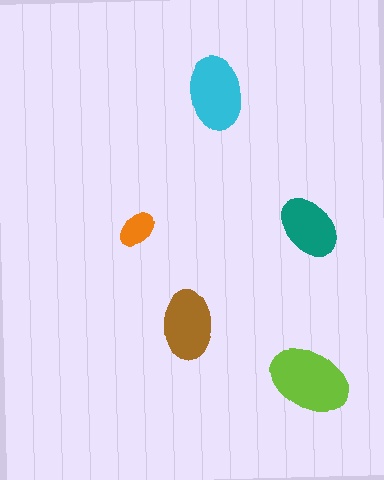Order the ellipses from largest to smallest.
the lime one, the cyan one, the brown one, the teal one, the orange one.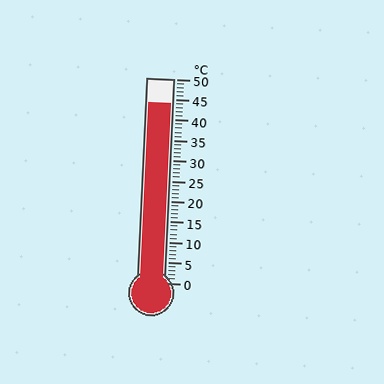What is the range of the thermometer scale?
The thermometer scale ranges from 0°C to 50°C.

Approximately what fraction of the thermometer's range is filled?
The thermometer is filled to approximately 90% of its range.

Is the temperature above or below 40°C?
The temperature is above 40°C.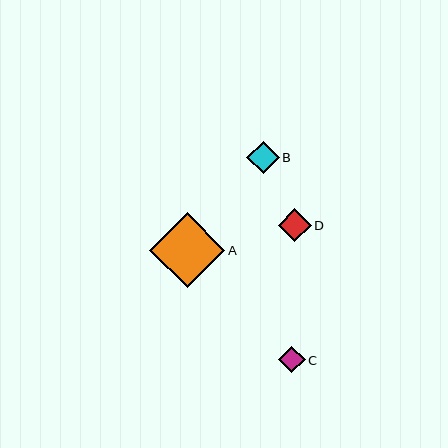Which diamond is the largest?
Diamond A is the largest with a size of approximately 75 pixels.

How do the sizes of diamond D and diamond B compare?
Diamond D and diamond B are approximately the same size.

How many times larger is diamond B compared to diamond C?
Diamond B is approximately 1.2 times the size of diamond C.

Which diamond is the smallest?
Diamond C is the smallest with a size of approximately 26 pixels.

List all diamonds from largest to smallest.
From largest to smallest: A, D, B, C.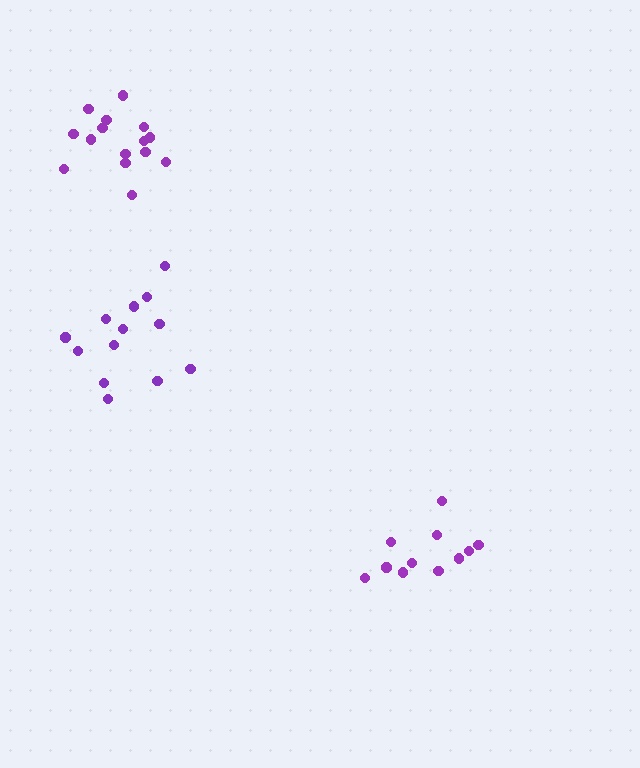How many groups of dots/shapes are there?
There are 3 groups.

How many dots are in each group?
Group 1: 13 dots, Group 2: 15 dots, Group 3: 11 dots (39 total).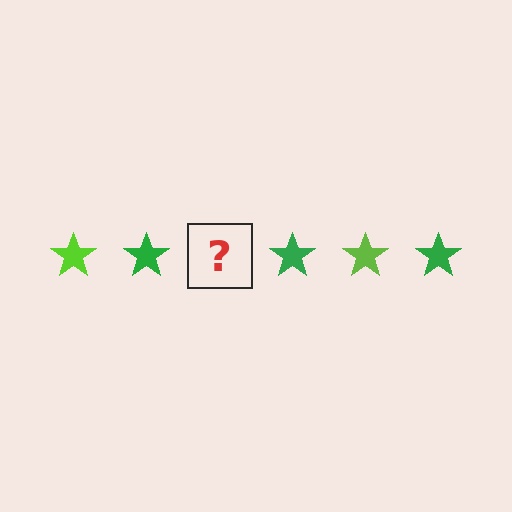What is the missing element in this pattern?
The missing element is a lime star.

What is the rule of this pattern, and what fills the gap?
The rule is that the pattern cycles through lime, green stars. The gap should be filled with a lime star.